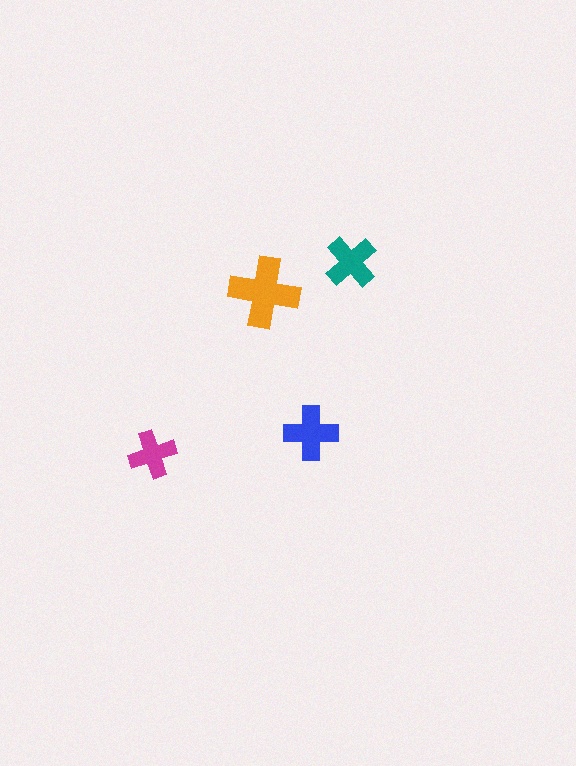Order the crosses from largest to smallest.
the orange one, the blue one, the teal one, the magenta one.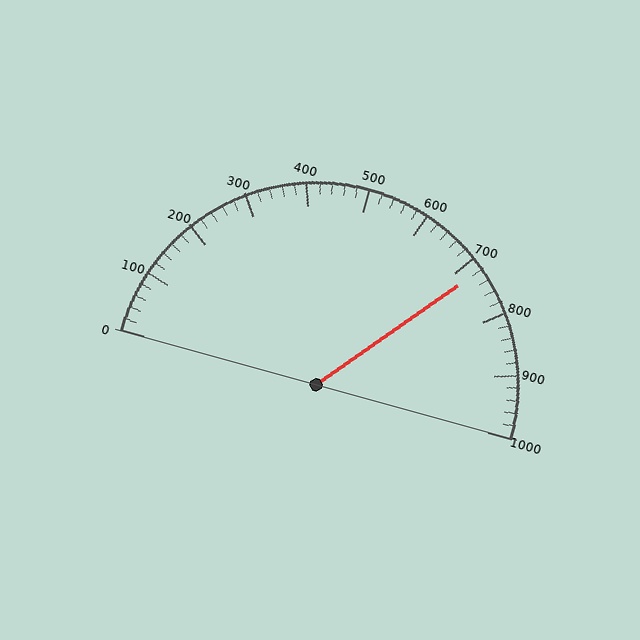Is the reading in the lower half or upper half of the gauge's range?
The reading is in the upper half of the range (0 to 1000).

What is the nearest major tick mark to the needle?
The nearest major tick mark is 700.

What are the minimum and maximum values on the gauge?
The gauge ranges from 0 to 1000.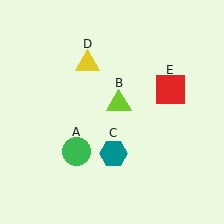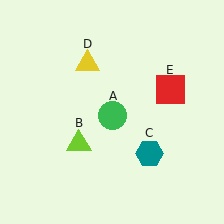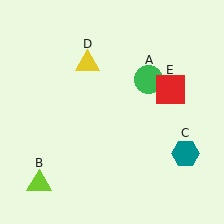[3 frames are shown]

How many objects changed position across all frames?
3 objects changed position: green circle (object A), lime triangle (object B), teal hexagon (object C).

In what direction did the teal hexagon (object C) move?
The teal hexagon (object C) moved right.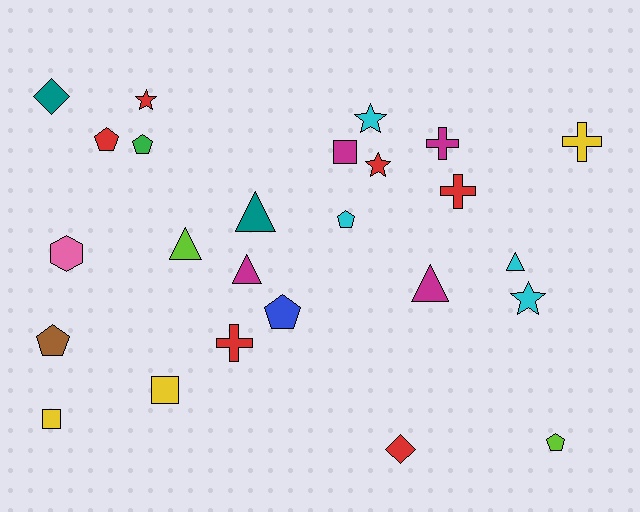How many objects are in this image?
There are 25 objects.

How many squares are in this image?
There are 3 squares.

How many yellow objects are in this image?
There are 3 yellow objects.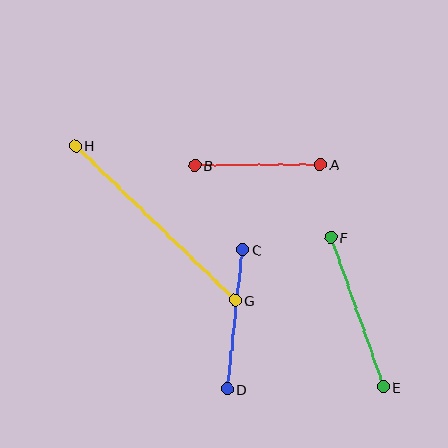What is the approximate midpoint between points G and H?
The midpoint is at approximately (155, 223) pixels.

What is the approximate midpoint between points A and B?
The midpoint is at approximately (258, 165) pixels.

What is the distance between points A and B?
The distance is approximately 126 pixels.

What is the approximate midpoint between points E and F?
The midpoint is at approximately (357, 312) pixels.